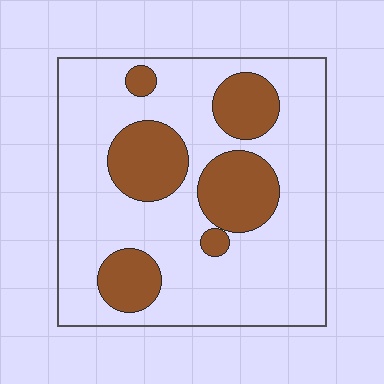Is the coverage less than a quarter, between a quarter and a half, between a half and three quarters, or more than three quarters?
Between a quarter and a half.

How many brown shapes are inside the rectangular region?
6.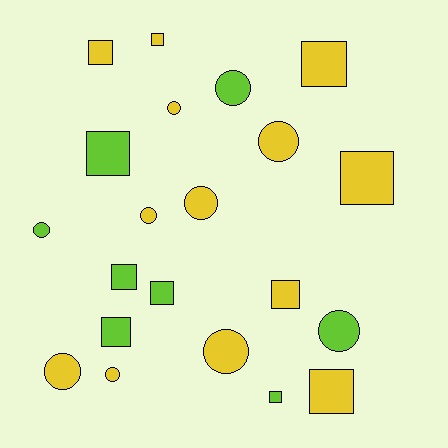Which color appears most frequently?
Yellow, with 13 objects.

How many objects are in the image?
There are 21 objects.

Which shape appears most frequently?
Square, with 11 objects.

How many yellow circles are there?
There are 7 yellow circles.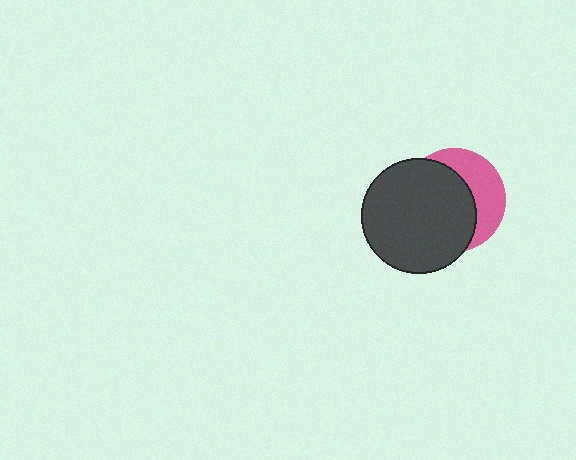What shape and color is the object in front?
The object in front is a dark gray circle.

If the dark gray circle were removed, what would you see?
You would see the complete pink circle.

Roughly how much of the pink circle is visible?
A small part of it is visible (roughly 38%).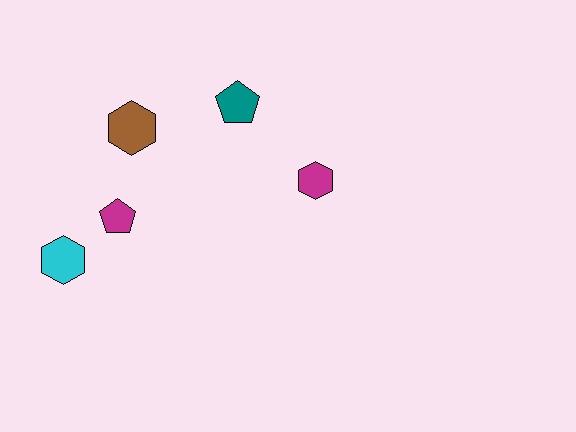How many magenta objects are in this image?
There are 2 magenta objects.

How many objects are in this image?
There are 5 objects.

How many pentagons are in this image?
There are 2 pentagons.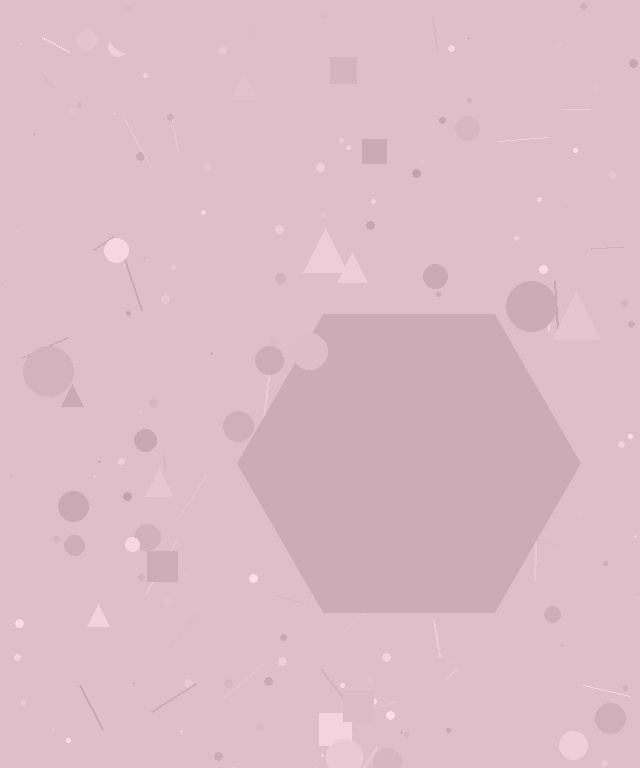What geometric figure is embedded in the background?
A hexagon is embedded in the background.